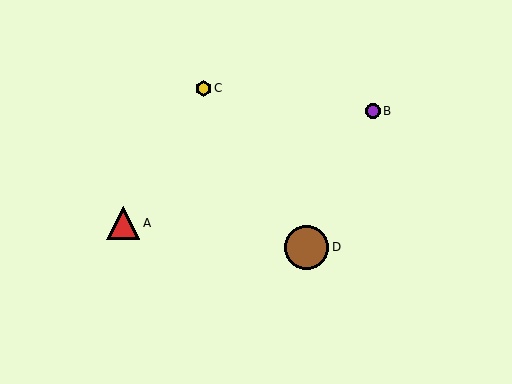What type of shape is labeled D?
Shape D is a brown circle.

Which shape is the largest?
The brown circle (labeled D) is the largest.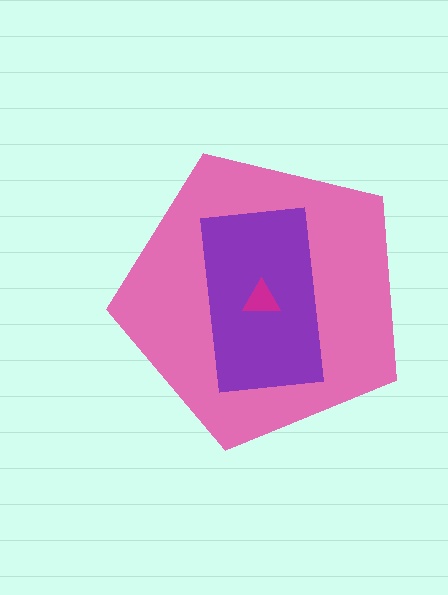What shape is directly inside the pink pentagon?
The purple rectangle.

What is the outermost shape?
The pink pentagon.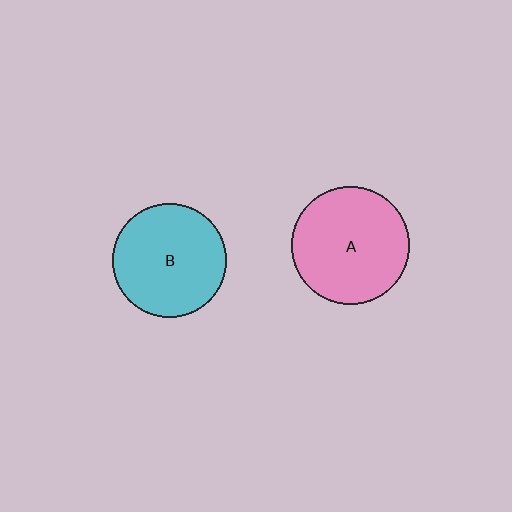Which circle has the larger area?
Circle A (pink).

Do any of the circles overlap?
No, none of the circles overlap.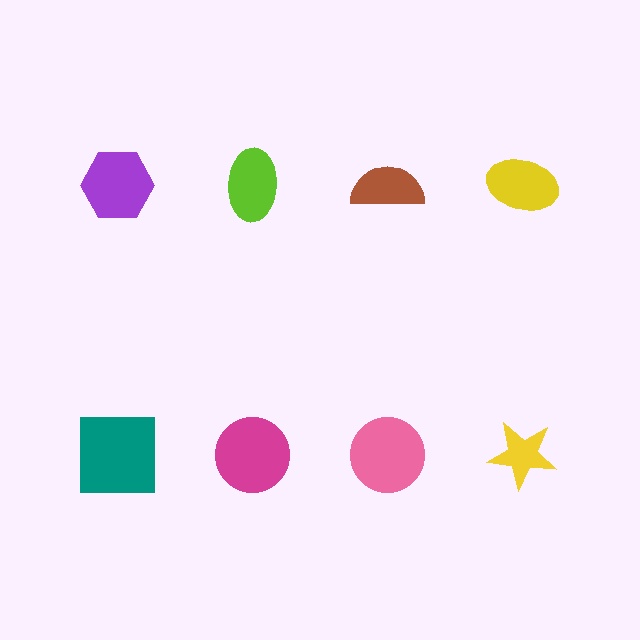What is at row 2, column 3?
A pink circle.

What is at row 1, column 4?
A yellow ellipse.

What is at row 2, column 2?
A magenta circle.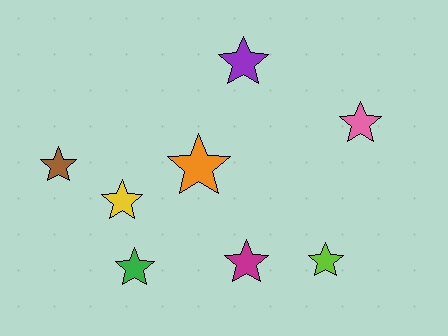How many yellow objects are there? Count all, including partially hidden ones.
There is 1 yellow object.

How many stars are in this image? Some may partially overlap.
There are 8 stars.